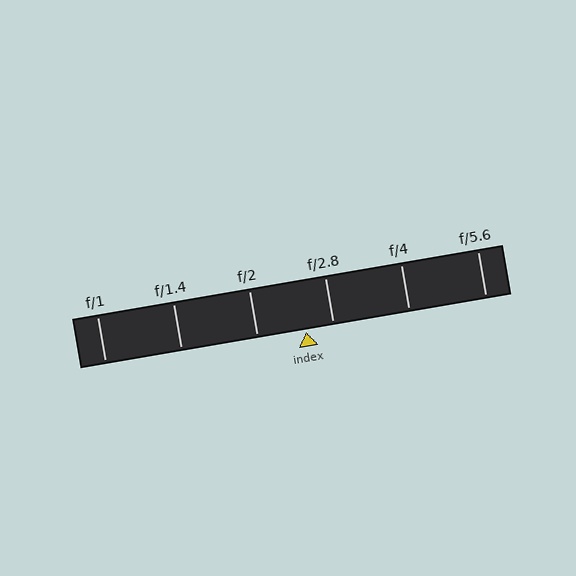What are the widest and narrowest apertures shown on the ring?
The widest aperture shown is f/1 and the narrowest is f/5.6.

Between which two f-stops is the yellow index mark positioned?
The index mark is between f/2 and f/2.8.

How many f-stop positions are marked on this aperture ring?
There are 6 f-stop positions marked.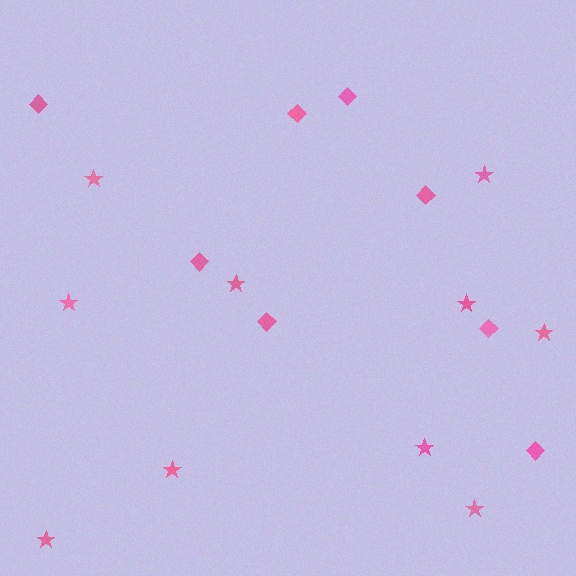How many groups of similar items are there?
There are 2 groups: one group of diamonds (8) and one group of stars (10).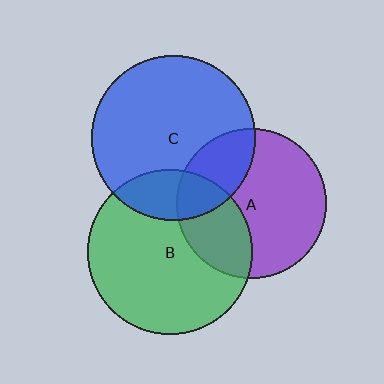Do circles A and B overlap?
Yes.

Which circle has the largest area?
Circle B (green).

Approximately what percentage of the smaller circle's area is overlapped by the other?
Approximately 30%.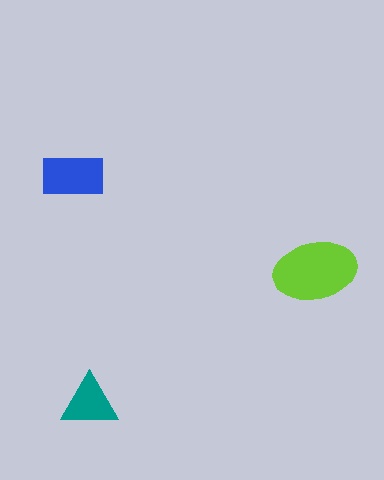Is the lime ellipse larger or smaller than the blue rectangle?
Larger.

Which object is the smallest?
The teal triangle.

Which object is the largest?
The lime ellipse.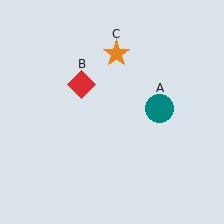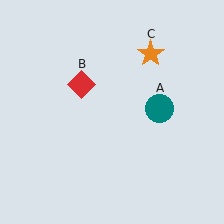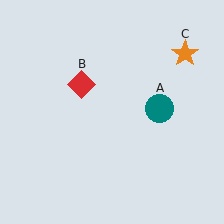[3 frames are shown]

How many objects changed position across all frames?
1 object changed position: orange star (object C).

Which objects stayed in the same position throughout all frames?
Teal circle (object A) and red diamond (object B) remained stationary.